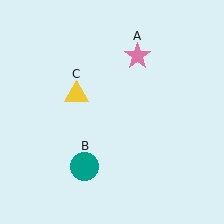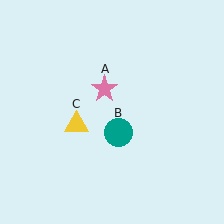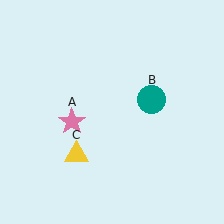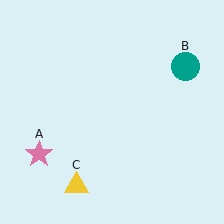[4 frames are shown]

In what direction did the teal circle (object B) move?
The teal circle (object B) moved up and to the right.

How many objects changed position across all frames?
3 objects changed position: pink star (object A), teal circle (object B), yellow triangle (object C).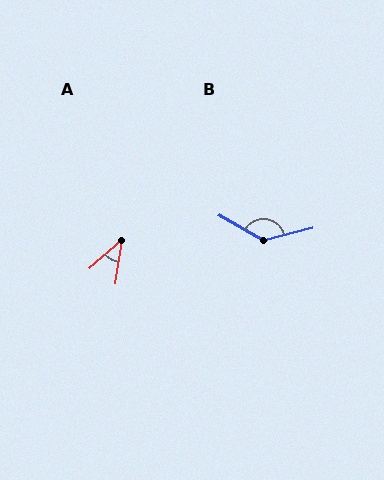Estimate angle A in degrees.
Approximately 40 degrees.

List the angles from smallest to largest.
A (40°), B (136°).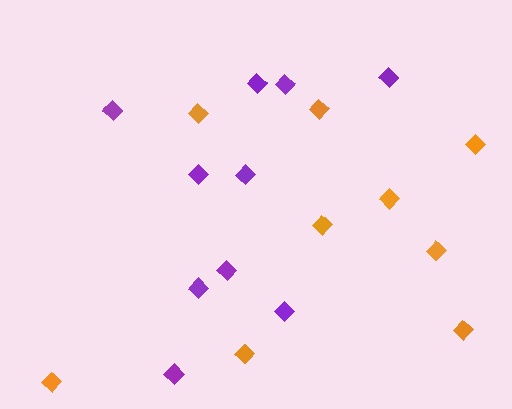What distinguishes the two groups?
There are 2 groups: one group of orange diamonds (9) and one group of purple diamonds (10).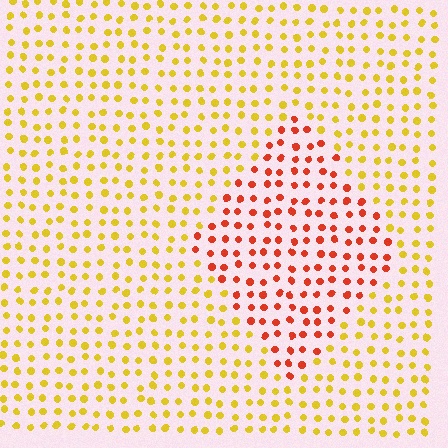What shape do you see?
I see a diamond.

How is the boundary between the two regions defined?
The boundary is defined purely by a slight shift in hue (about 46 degrees). Spacing, size, and orientation are identical on both sides.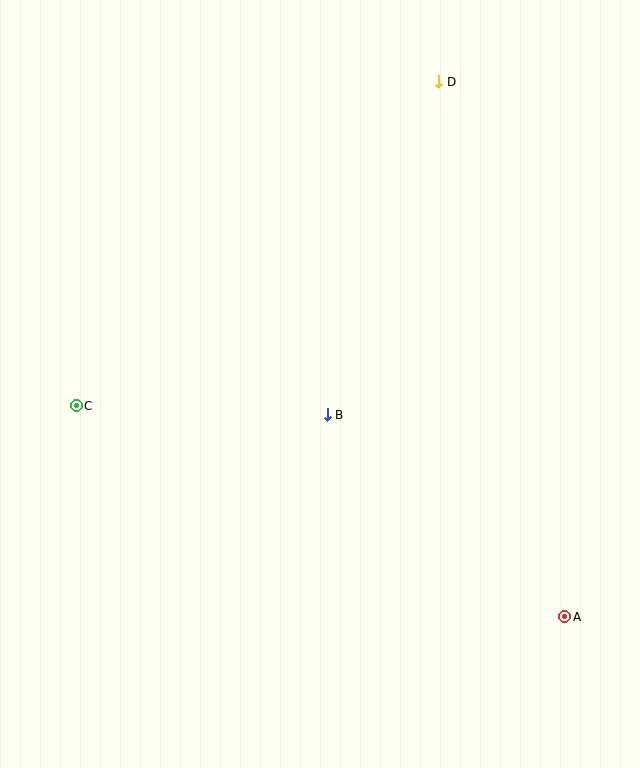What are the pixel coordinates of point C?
Point C is at (76, 406).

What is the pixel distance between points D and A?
The distance between D and A is 550 pixels.